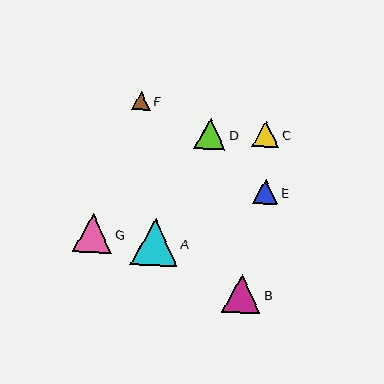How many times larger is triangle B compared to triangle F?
Triangle B is approximately 2.1 times the size of triangle F.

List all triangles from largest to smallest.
From largest to smallest: A, G, B, D, C, E, F.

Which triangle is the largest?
Triangle A is the largest with a size of approximately 47 pixels.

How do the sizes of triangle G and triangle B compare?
Triangle G and triangle B are approximately the same size.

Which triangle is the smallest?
Triangle F is the smallest with a size of approximately 19 pixels.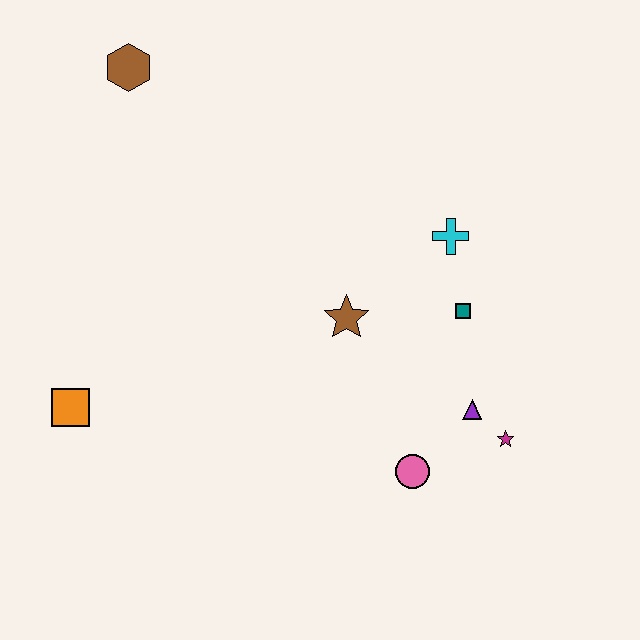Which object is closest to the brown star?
The teal square is closest to the brown star.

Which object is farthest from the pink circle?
The brown hexagon is farthest from the pink circle.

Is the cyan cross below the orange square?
No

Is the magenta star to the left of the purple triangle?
No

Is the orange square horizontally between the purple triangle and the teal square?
No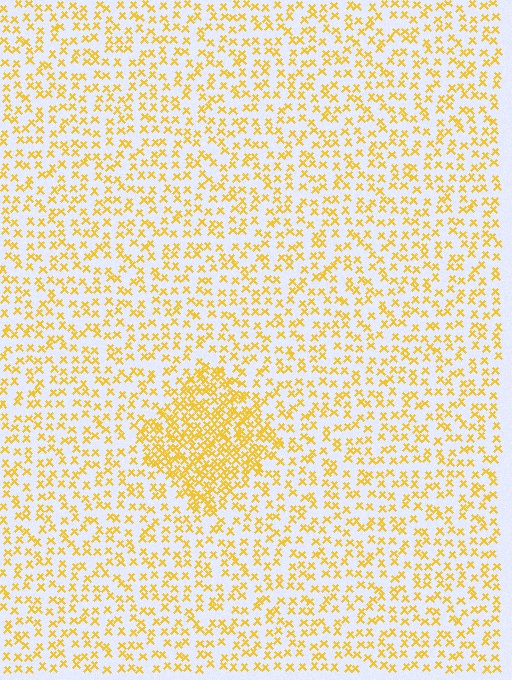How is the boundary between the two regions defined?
The boundary is defined by a change in element density (approximately 2.3x ratio). All elements are the same color, size, and shape.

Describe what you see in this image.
The image contains small yellow elements arranged at two different densities. A diamond-shaped region is visible where the elements are more densely packed than the surrounding area.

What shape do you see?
I see a diamond.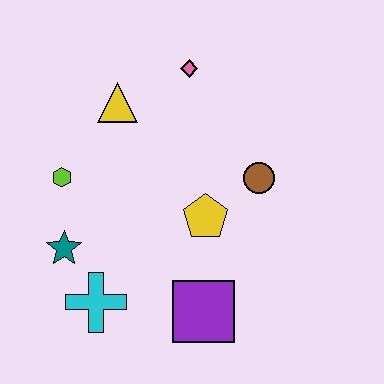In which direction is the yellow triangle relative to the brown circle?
The yellow triangle is to the left of the brown circle.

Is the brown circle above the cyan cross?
Yes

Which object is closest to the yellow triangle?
The pink diamond is closest to the yellow triangle.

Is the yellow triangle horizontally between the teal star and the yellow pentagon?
Yes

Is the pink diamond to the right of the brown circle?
No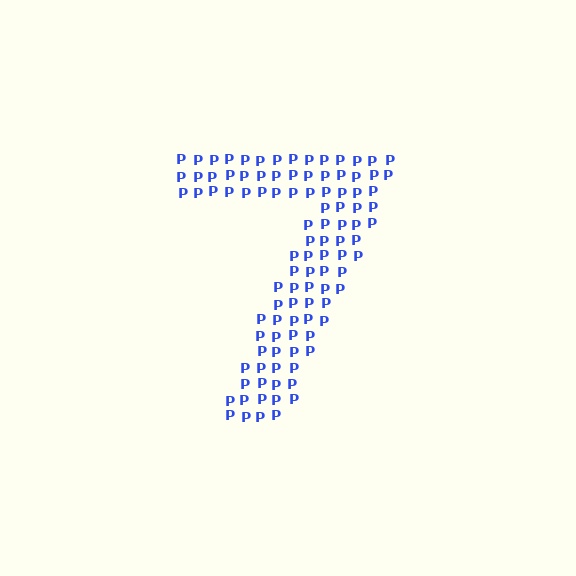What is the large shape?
The large shape is the digit 7.